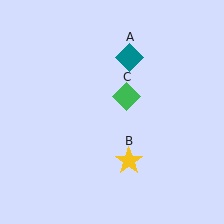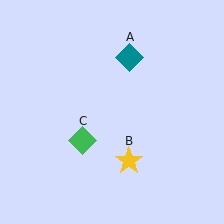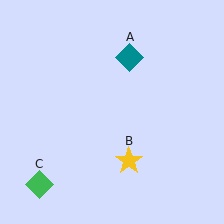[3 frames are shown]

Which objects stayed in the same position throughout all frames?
Teal diamond (object A) and yellow star (object B) remained stationary.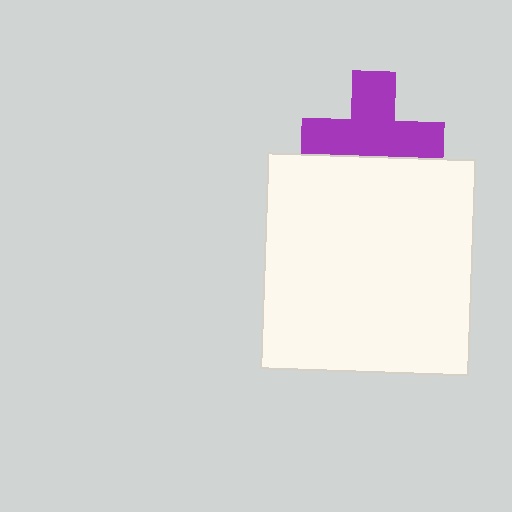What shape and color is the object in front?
The object in front is a white rectangle.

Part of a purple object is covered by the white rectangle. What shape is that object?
It is a cross.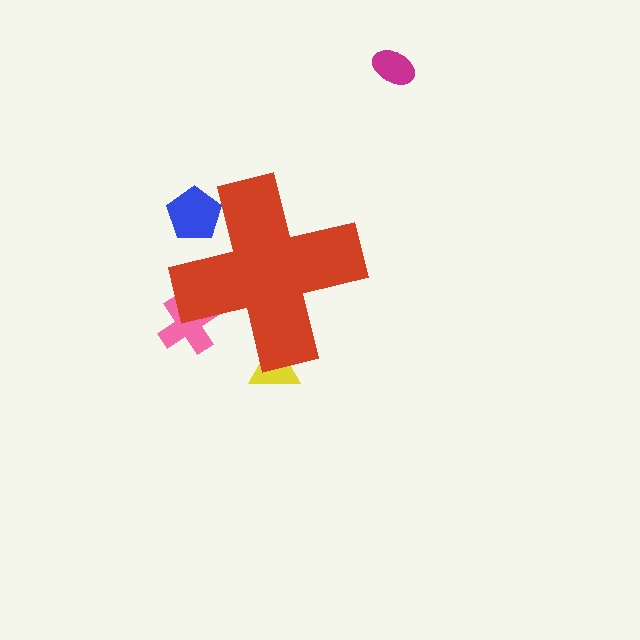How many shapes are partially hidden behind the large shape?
3 shapes are partially hidden.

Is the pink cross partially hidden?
Yes, the pink cross is partially hidden behind the red cross.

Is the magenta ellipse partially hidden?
No, the magenta ellipse is fully visible.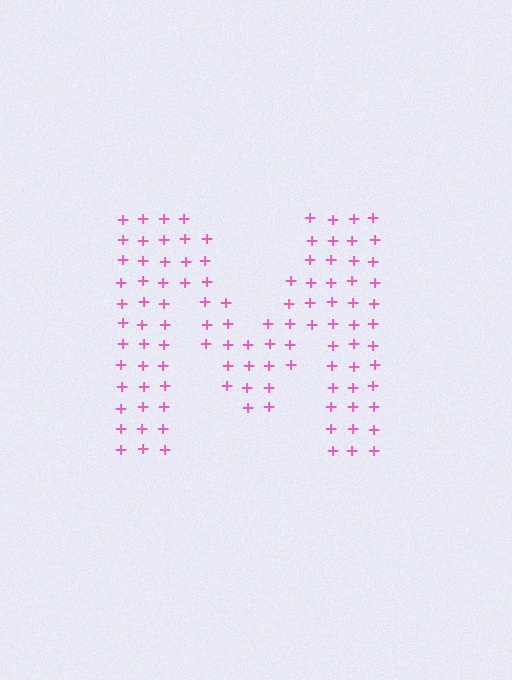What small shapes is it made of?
It is made of small plus signs.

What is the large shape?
The large shape is the letter M.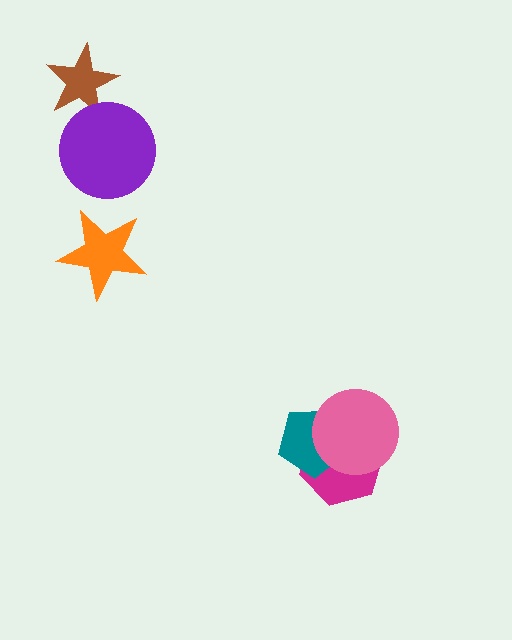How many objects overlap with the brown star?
1 object overlaps with the brown star.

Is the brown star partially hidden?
Yes, it is partially covered by another shape.